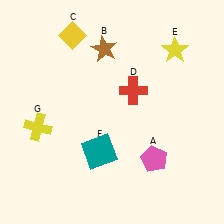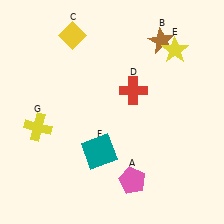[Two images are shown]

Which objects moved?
The objects that moved are: the pink pentagon (A), the brown star (B).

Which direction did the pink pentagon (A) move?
The pink pentagon (A) moved down.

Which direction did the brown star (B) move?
The brown star (B) moved right.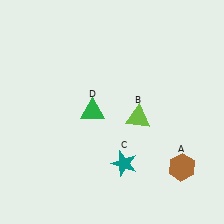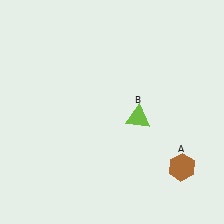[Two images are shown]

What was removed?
The green triangle (D), the teal star (C) were removed in Image 2.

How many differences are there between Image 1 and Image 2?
There are 2 differences between the two images.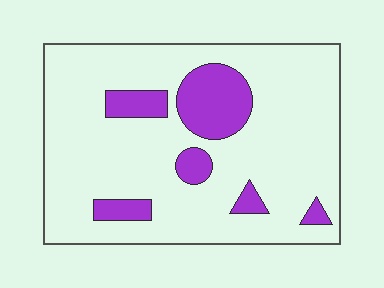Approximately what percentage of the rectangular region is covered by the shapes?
Approximately 15%.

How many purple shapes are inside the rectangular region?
6.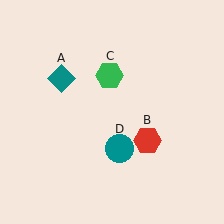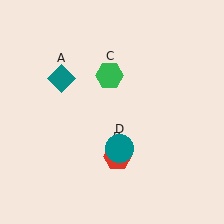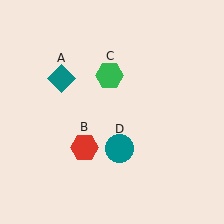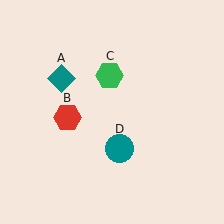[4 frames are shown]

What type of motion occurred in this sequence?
The red hexagon (object B) rotated clockwise around the center of the scene.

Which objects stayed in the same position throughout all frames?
Teal diamond (object A) and green hexagon (object C) and teal circle (object D) remained stationary.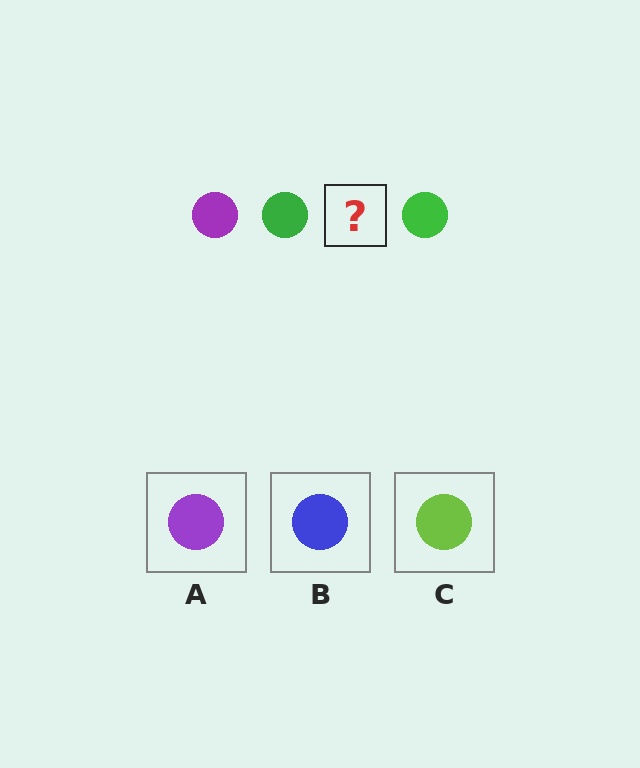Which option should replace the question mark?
Option A.